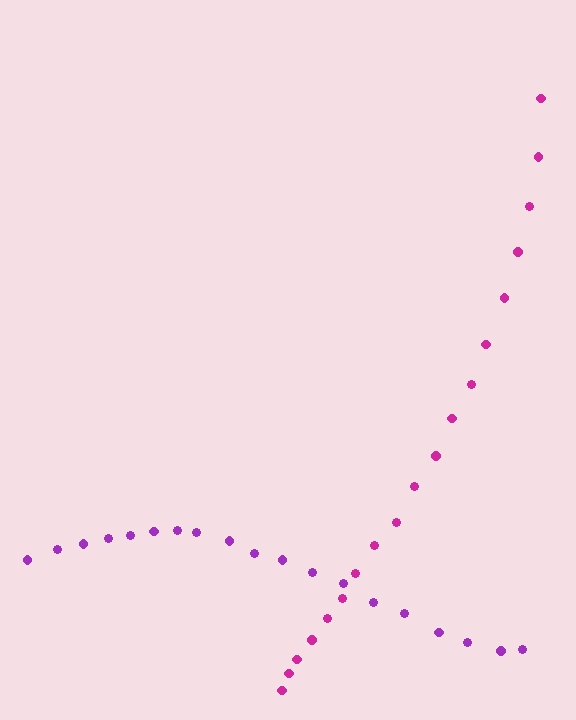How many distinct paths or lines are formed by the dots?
There are 2 distinct paths.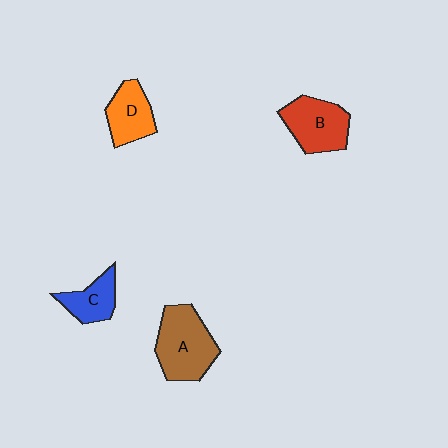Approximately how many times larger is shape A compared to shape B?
Approximately 1.2 times.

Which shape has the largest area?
Shape A (brown).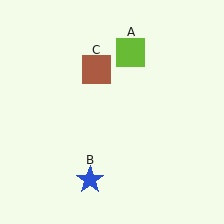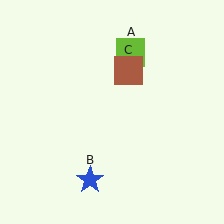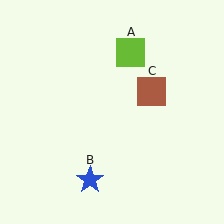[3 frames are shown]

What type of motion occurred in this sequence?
The brown square (object C) rotated clockwise around the center of the scene.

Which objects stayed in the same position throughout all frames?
Lime square (object A) and blue star (object B) remained stationary.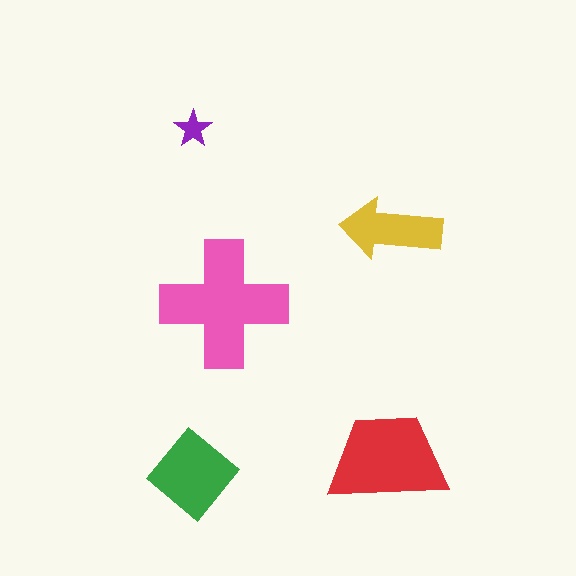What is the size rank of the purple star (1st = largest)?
5th.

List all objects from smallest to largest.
The purple star, the yellow arrow, the green diamond, the red trapezoid, the pink cross.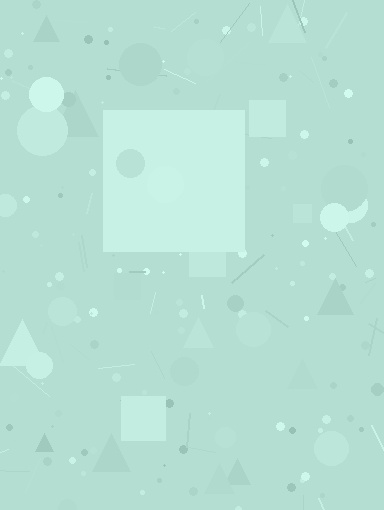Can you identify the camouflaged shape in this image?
The camouflaged shape is a square.